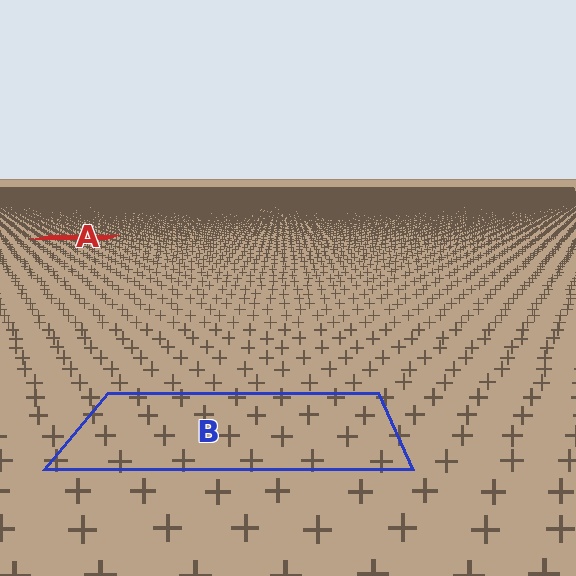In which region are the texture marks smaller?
The texture marks are smaller in region A, because it is farther away.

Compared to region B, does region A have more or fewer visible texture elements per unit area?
Region A has more texture elements per unit area — they are packed more densely because it is farther away.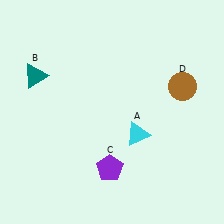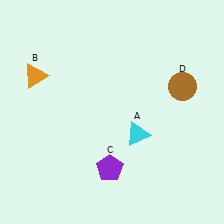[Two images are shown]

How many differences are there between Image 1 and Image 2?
There is 1 difference between the two images.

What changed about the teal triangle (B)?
In Image 1, B is teal. In Image 2, it changed to orange.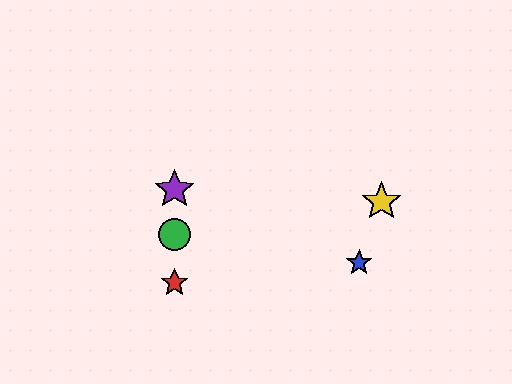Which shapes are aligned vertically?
The red star, the green circle, the purple star are aligned vertically.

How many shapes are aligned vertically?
3 shapes (the red star, the green circle, the purple star) are aligned vertically.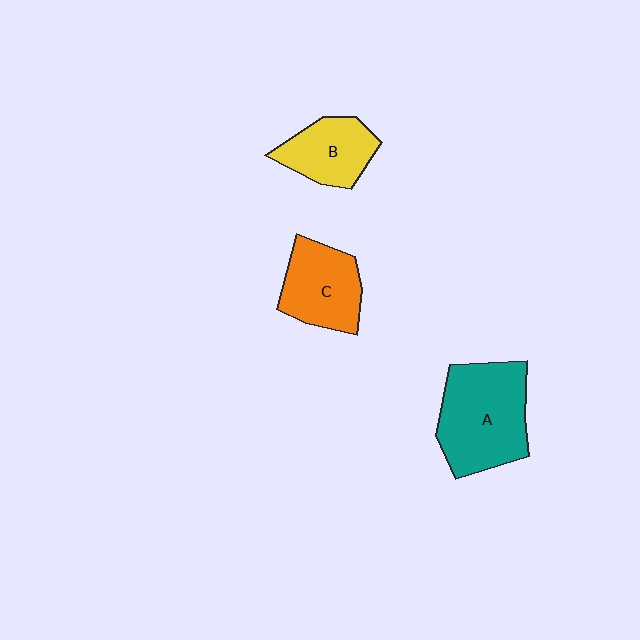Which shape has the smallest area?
Shape B (yellow).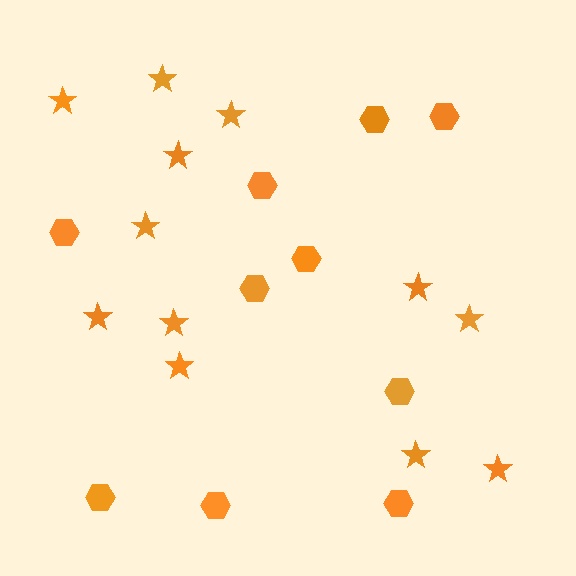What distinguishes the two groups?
There are 2 groups: one group of stars (12) and one group of hexagons (10).